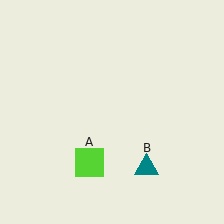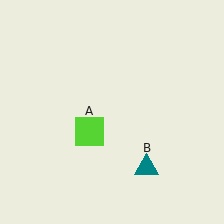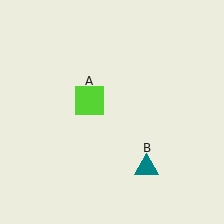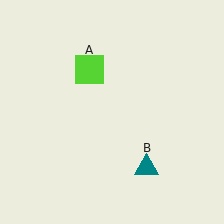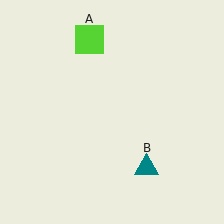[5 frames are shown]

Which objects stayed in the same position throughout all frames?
Teal triangle (object B) remained stationary.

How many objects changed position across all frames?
1 object changed position: lime square (object A).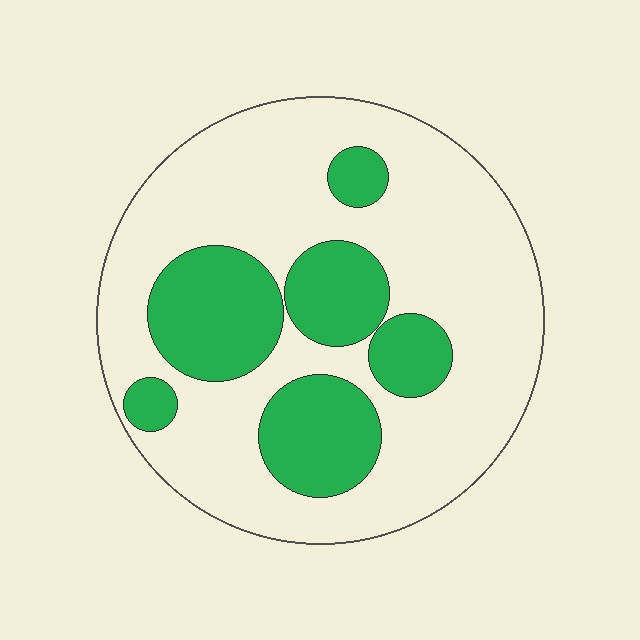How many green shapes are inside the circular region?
6.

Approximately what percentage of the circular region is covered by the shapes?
Approximately 30%.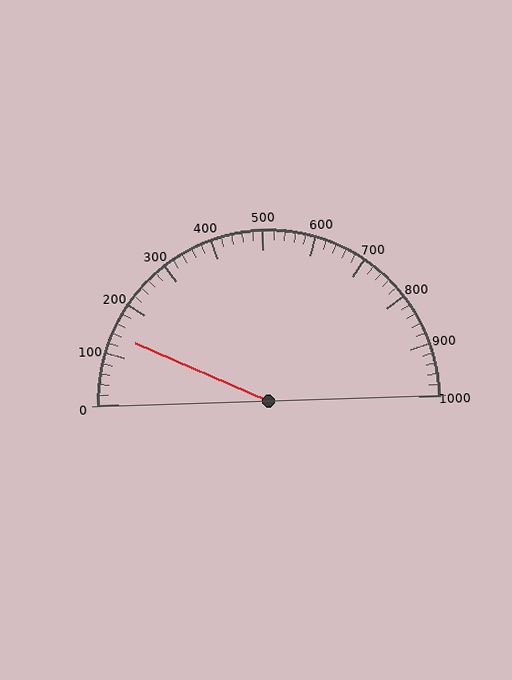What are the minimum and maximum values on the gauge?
The gauge ranges from 0 to 1000.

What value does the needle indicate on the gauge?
The needle indicates approximately 140.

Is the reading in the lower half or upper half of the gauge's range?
The reading is in the lower half of the range (0 to 1000).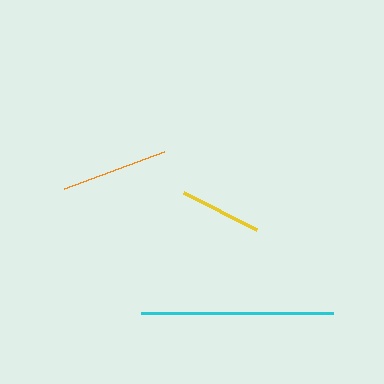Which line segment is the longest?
The cyan line is the longest at approximately 192 pixels.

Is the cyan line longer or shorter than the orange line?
The cyan line is longer than the orange line.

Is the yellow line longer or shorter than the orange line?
The orange line is longer than the yellow line.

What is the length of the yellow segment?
The yellow segment is approximately 82 pixels long.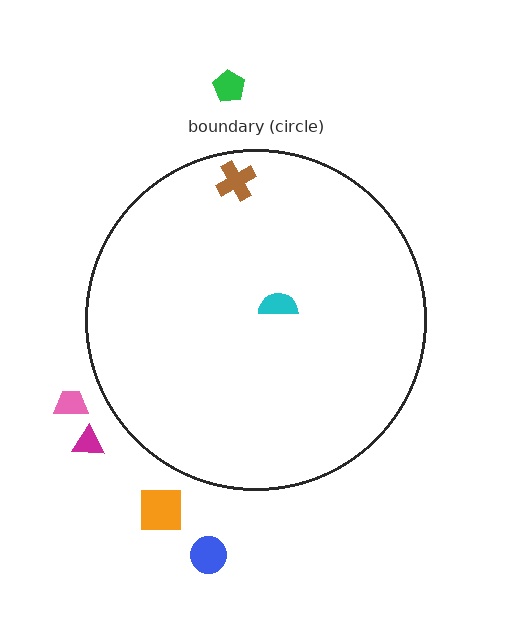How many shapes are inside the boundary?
2 inside, 5 outside.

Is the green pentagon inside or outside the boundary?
Outside.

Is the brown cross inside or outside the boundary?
Inside.